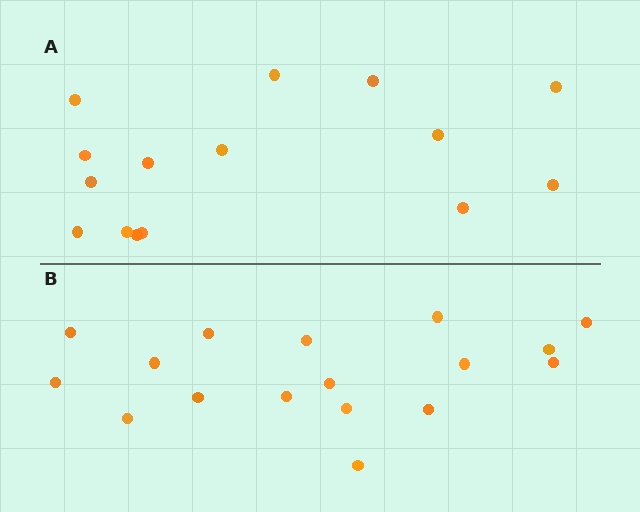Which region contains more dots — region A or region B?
Region B (the bottom region) has more dots.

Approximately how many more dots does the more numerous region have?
Region B has just a few more — roughly 2 or 3 more dots than region A.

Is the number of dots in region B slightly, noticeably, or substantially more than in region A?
Region B has only slightly more — the two regions are fairly close. The ratio is roughly 1.1 to 1.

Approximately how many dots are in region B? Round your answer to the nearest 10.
About 20 dots. (The exact count is 17, which rounds to 20.)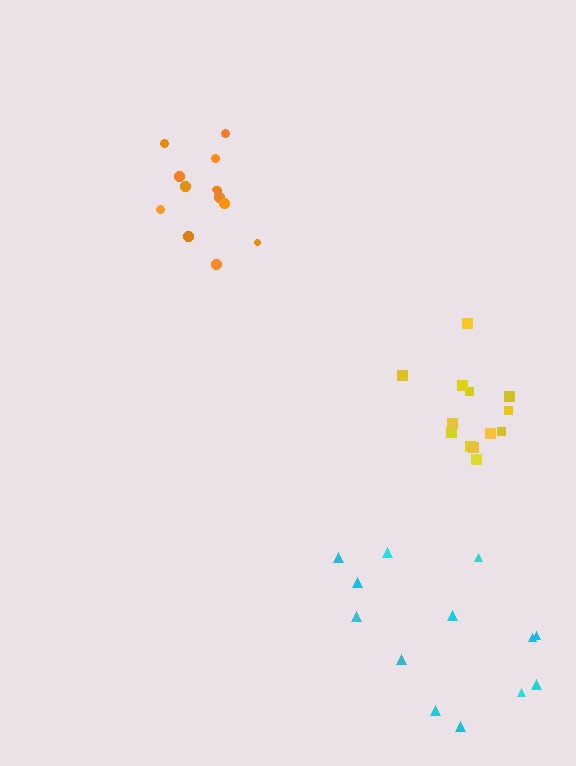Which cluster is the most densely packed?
Yellow.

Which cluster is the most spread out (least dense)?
Cyan.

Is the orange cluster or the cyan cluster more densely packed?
Orange.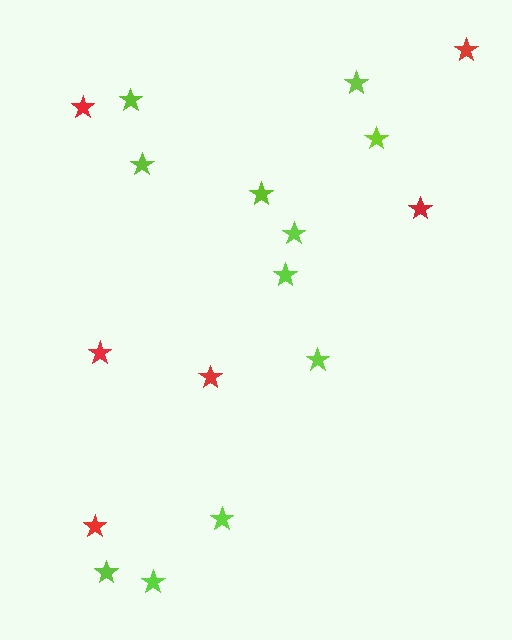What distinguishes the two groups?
There are 2 groups: one group of lime stars (11) and one group of red stars (6).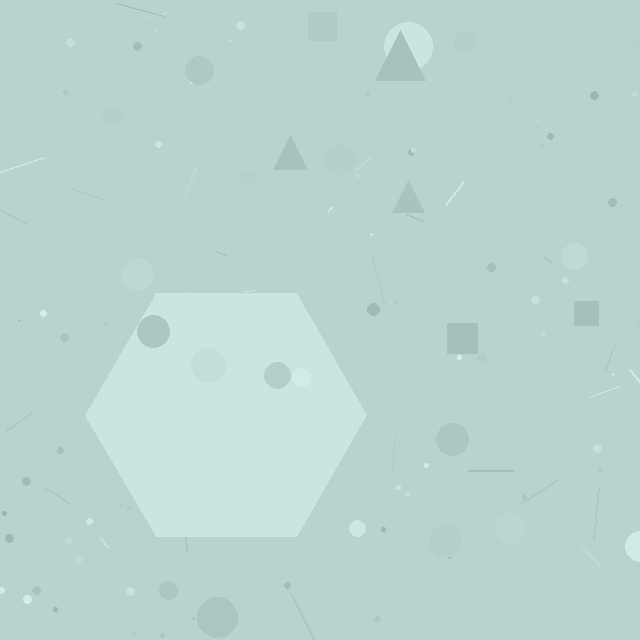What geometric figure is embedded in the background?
A hexagon is embedded in the background.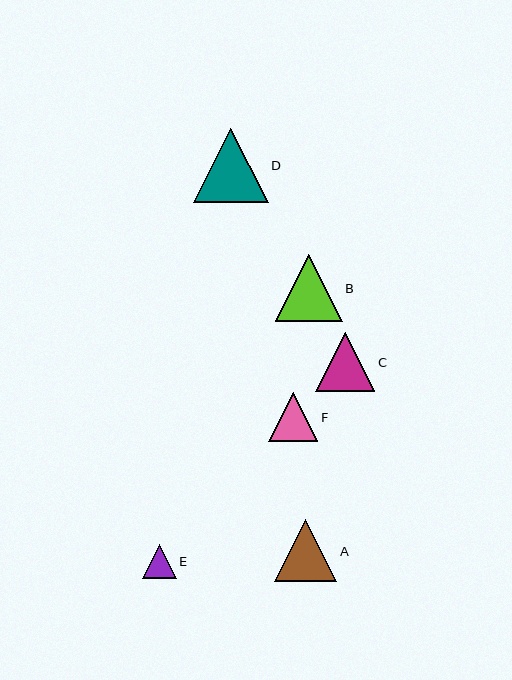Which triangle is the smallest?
Triangle E is the smallest with a size of approximately 34 pixels.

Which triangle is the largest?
Triangle D is the largest with a size of approximately 75 pixels.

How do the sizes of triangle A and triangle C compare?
Triangle A and triangle C are approximately the same size.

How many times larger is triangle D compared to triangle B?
Triangle D is approximately 1.1 times the size of triangle B.